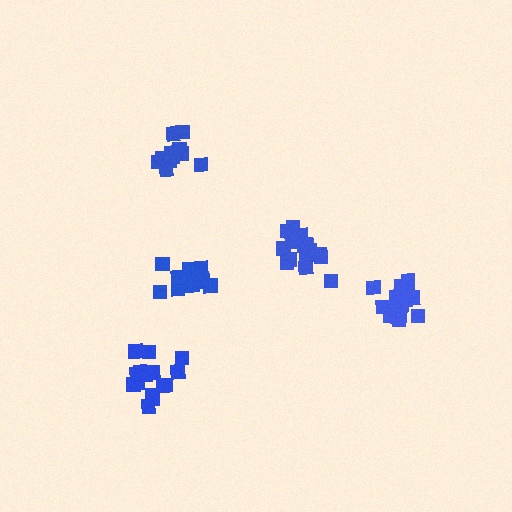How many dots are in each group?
Group 1: 16 dots, Group 2: 18 dots, Group 3: 12 dots, Group 4: 16 dots, Group 5: 12 dots (74 total).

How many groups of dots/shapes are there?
There are 5 groups.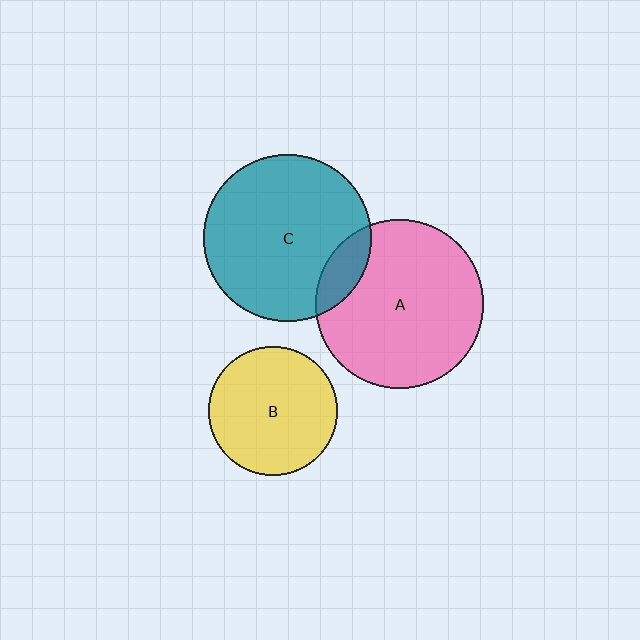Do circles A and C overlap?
Yes.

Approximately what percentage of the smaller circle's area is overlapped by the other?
Approximately 10%.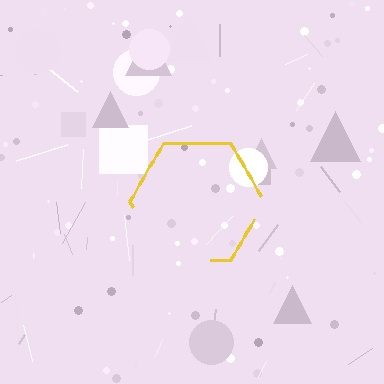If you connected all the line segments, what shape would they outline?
They would outline a hexagon.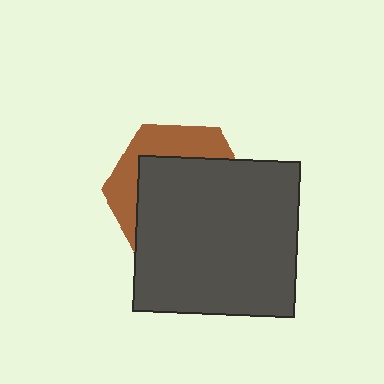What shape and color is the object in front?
The object in front is a dark gray rectangle.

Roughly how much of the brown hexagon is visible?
A small part of it is visible (roughly 33%).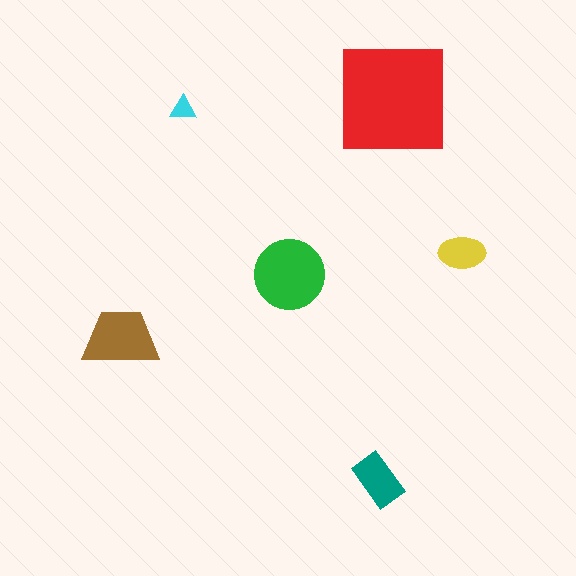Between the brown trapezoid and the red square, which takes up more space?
The red square.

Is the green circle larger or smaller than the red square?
Smaller.